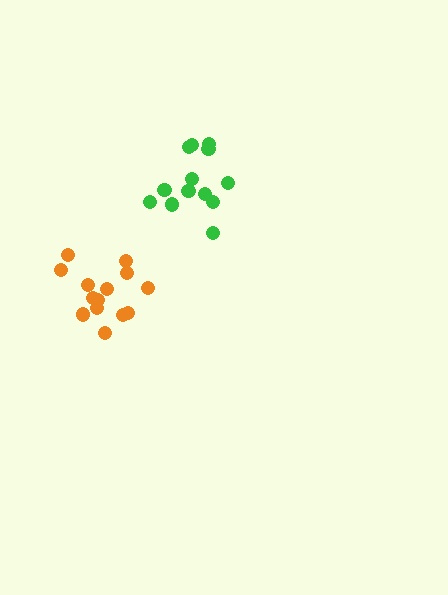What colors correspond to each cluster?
The clusters are colored: orange, green.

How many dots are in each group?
Group 1: 14 dots, Group 2: 13 dots (27 total).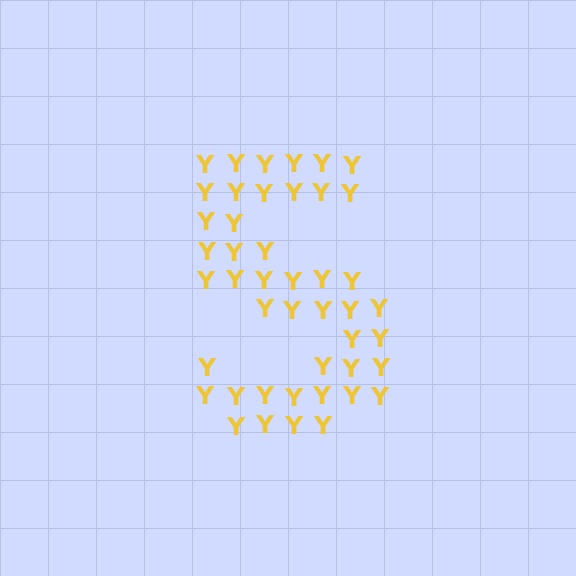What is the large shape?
The large shape is the letter S.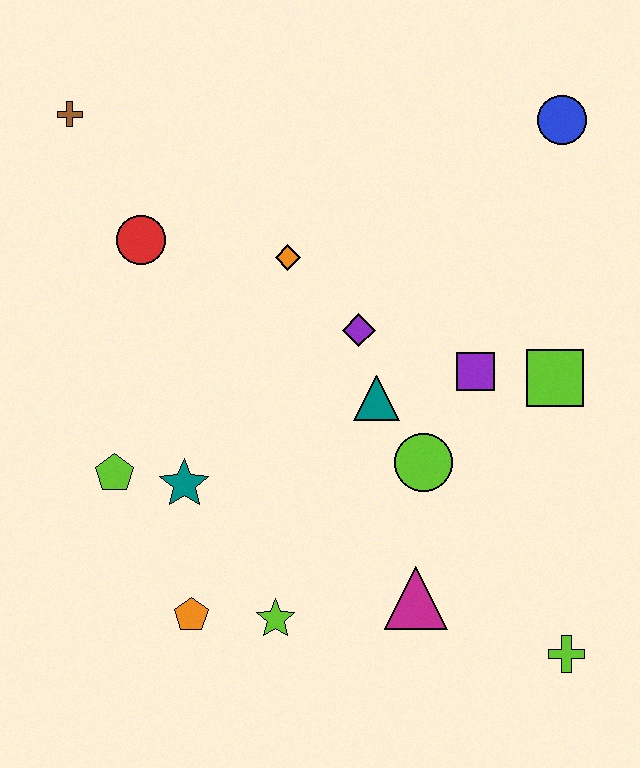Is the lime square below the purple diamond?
Yes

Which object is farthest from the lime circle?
The brown cross is farthest from the lime circle.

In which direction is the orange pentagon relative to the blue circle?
The orange pentagon is below the blue circle.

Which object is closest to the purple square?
The lime square is closest to the purple square.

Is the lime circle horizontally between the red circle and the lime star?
No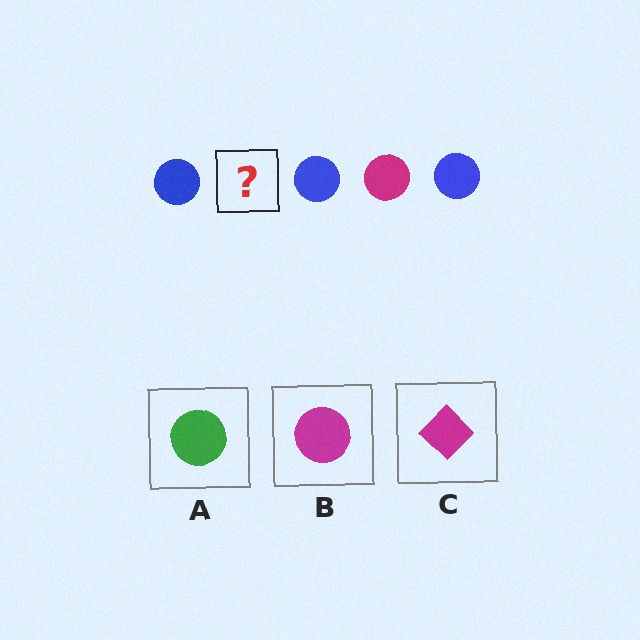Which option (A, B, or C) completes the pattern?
B.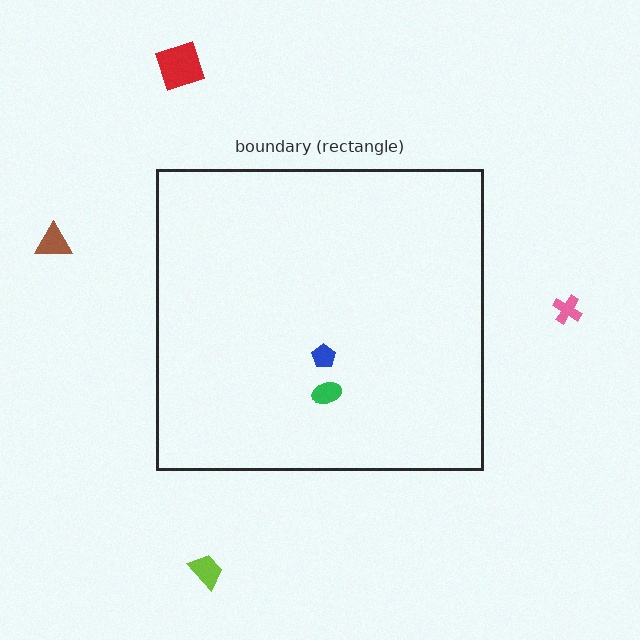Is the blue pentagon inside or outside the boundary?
Inside.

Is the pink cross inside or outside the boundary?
Outside.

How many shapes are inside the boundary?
2 inside, 4 outside.